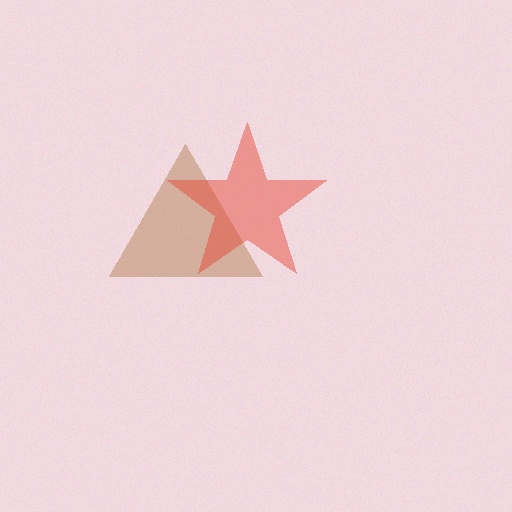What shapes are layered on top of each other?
The layered shapes are: a brown triangle, a red star.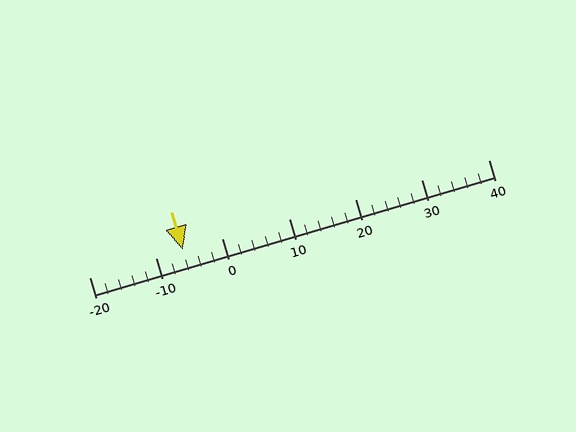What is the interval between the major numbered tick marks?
The major tick marks are spaced 10 units apart.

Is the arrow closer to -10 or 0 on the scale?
The arrow is closer to -10.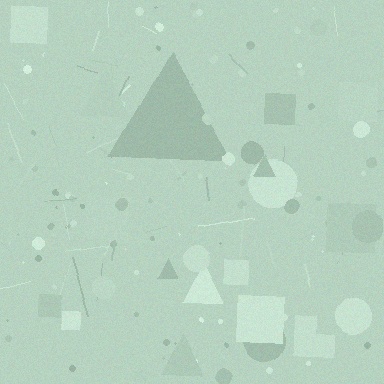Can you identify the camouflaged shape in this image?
The camouflaged shape is a triangle.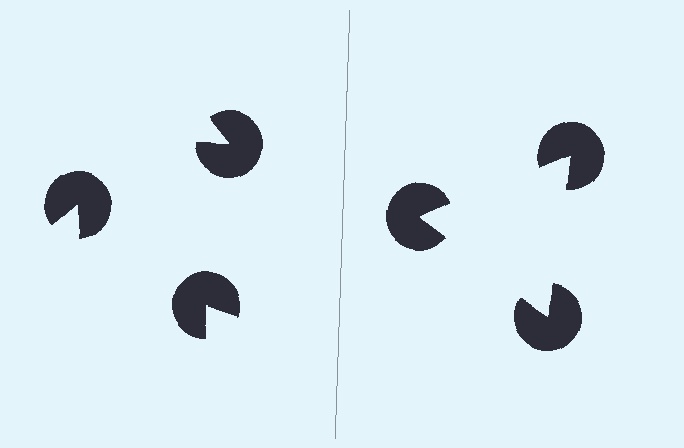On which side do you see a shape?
An illusory triangle appears on the right side. On the left side the wedge cuts are rotated, so no coherent shape forms.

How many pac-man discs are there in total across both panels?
6 — 3 on each side.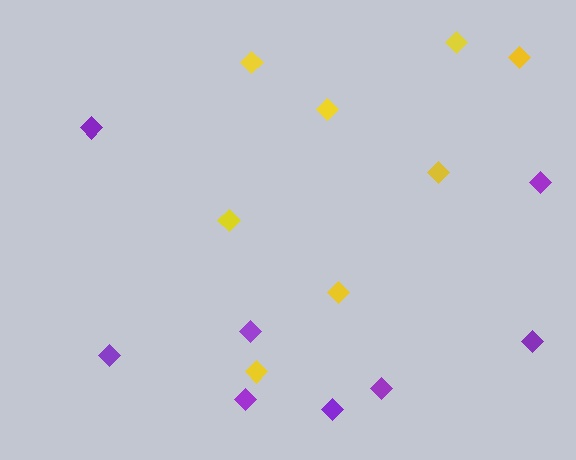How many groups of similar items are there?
There are 2 groups: one group of purple diamonds (8) and one group of yellow diamonds (8).